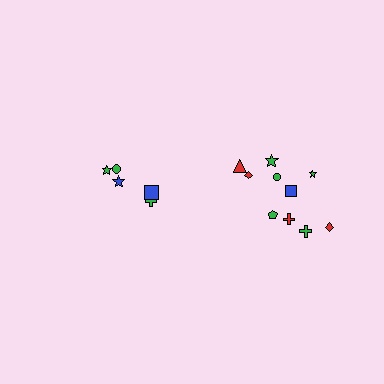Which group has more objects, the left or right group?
The right group.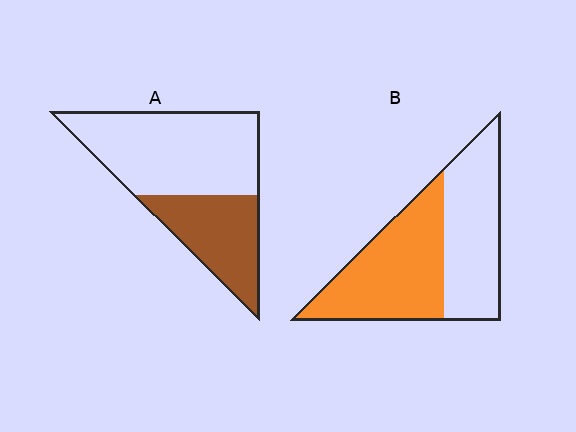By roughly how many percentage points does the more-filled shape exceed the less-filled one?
By roughly 15 percentage points (B over A).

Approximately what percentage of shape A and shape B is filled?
A is approximately 35% and B is approximately 55%.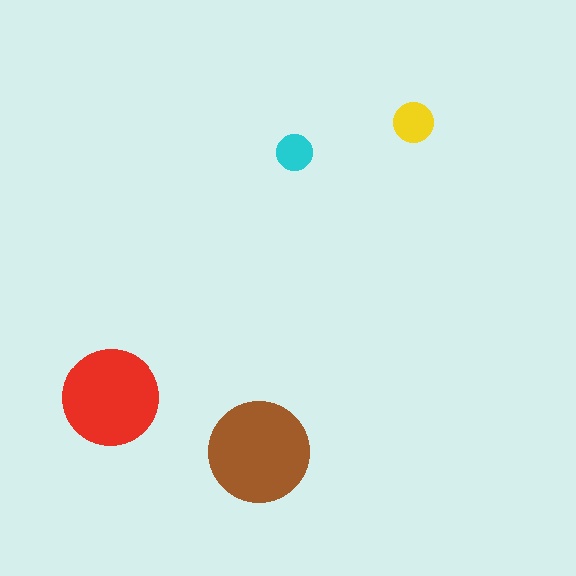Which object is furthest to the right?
The yellow circle is rightmost.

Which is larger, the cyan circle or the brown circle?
The brown one.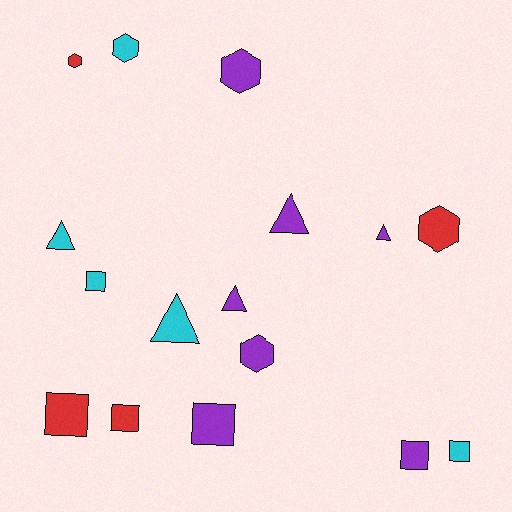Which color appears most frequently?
Purple, with 7 objects.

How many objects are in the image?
There are 16 objects.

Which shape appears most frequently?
Square, with 6 objects.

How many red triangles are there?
There are no red triangles.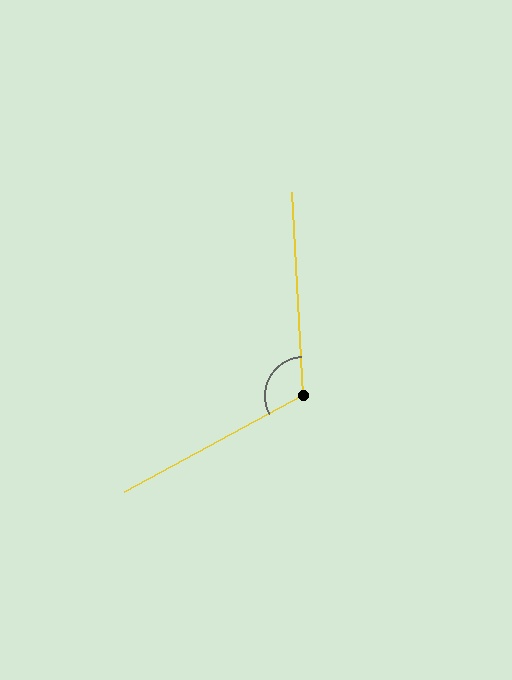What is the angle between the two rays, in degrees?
Approximately 115 degrees.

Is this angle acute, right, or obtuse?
It is obtuse.